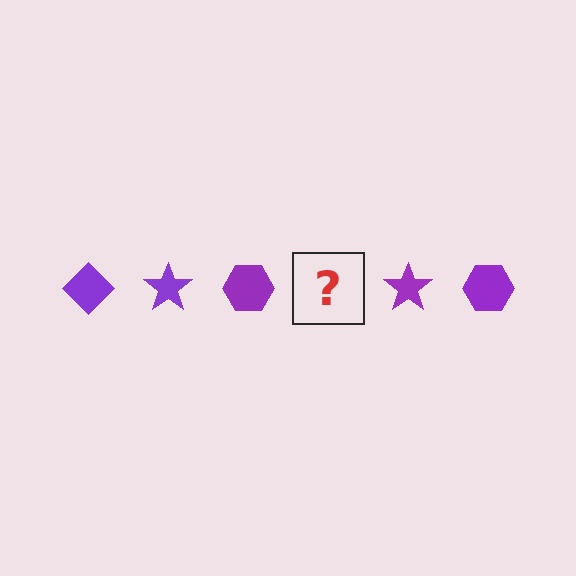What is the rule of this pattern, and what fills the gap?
The rule is that the pattern cycles through diamond, star, hexagon shapes in purple. The gap should be filled with a purple diamond.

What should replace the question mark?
The question mark should be replaced with a purple diamond.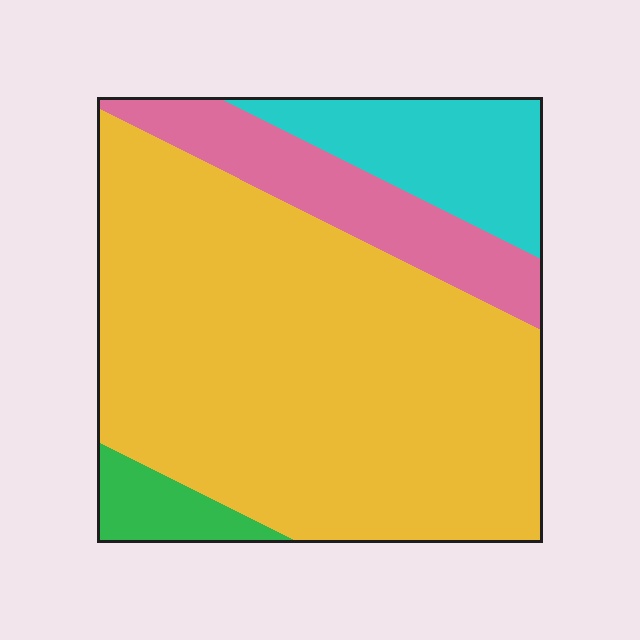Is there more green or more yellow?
Yellow.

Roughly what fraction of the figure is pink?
Pink covers about 15% of the figure.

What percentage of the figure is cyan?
Cyan takes up about one eighth (1/8) of the figure.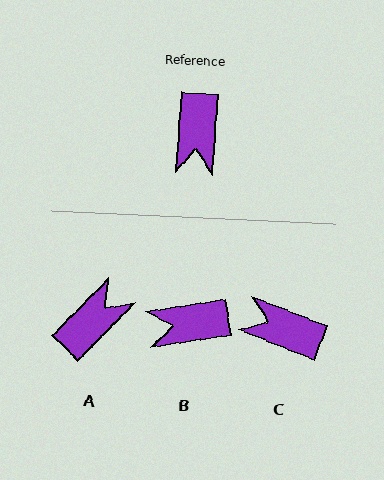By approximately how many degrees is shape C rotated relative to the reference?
Approximately 108 degrees clockwise.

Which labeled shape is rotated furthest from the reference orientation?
A, about 140 degrees away.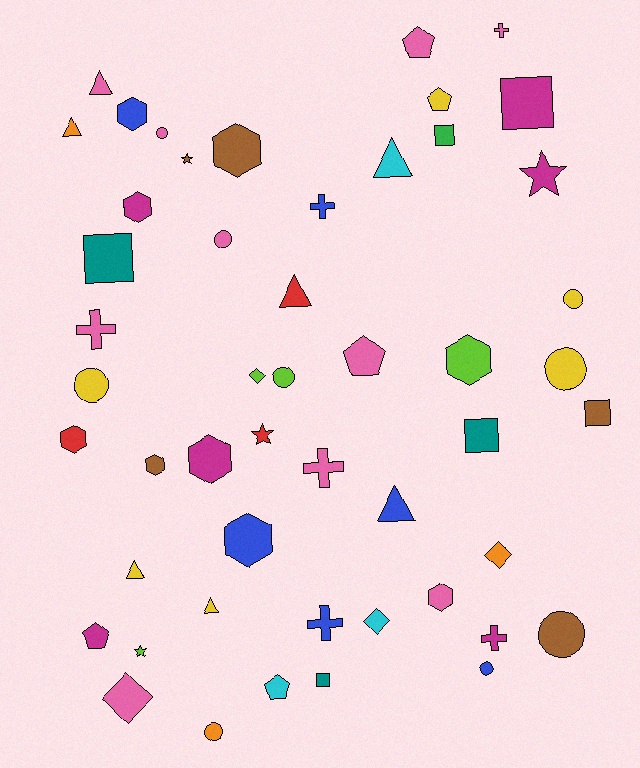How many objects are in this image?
There are 50 objects.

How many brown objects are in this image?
There are 5 brown objects.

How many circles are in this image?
There are 9 circles.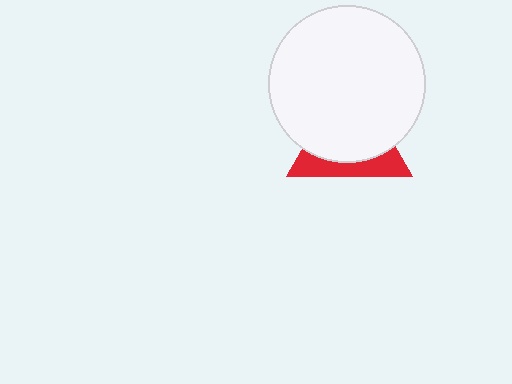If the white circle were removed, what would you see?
You would see the complete red triangle.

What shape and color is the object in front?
The object in front is a white circle.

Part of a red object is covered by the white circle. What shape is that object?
It is a triangle.